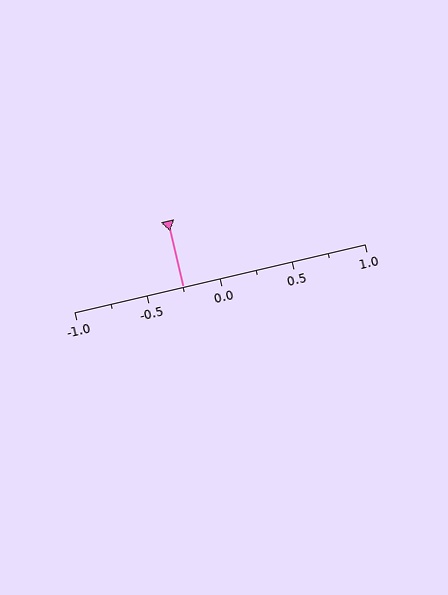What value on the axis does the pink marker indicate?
The marker indicates approximately -0.25.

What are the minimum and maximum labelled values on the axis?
The axis runs from -1.0 to 1.0.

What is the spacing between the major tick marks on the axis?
The major ticks are spaced 0.5 apart.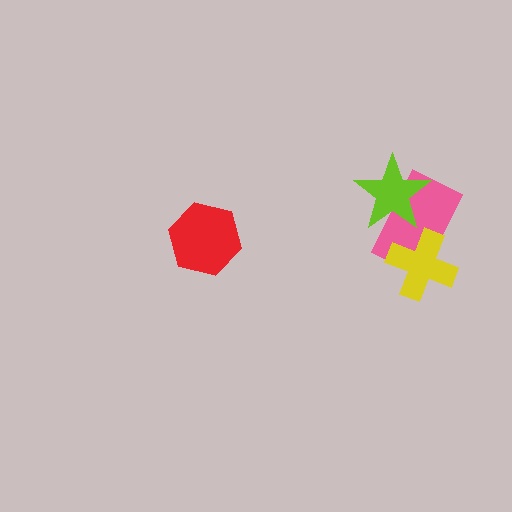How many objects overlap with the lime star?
1 object overlaps with the lime star.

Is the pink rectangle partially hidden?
Yes, it is partially covered by another shape.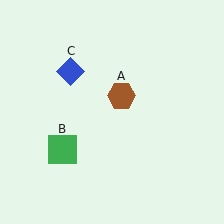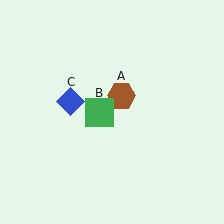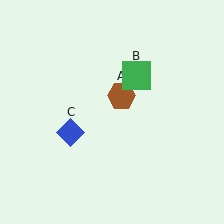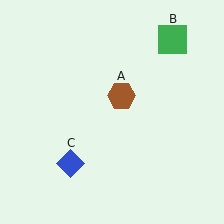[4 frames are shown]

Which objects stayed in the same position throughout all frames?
Brown hexagon (object A) remained stationary.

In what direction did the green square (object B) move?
The green square (object B) moved up and to the right.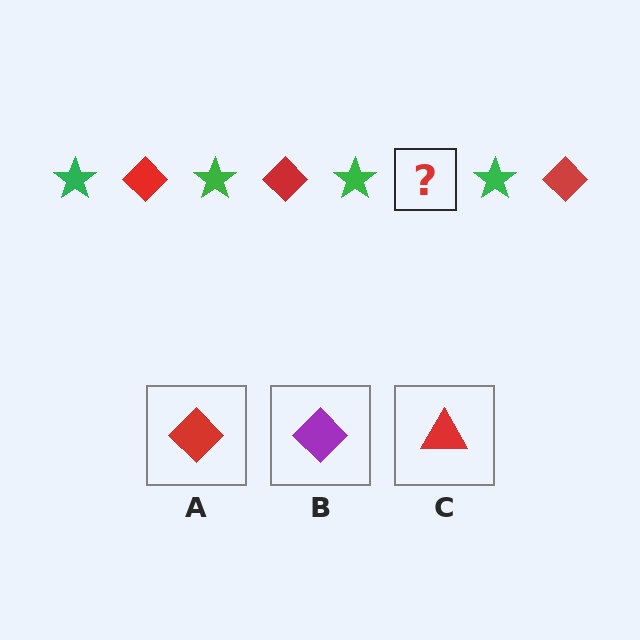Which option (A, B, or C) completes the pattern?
A.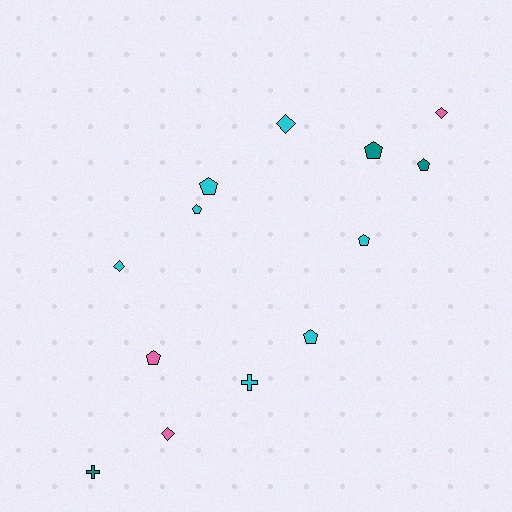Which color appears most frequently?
Cyan, with 7 objects.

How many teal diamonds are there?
There are no teal diamonds.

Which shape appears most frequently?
Pentagon, with 7 objects.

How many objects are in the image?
There are 13 objects.